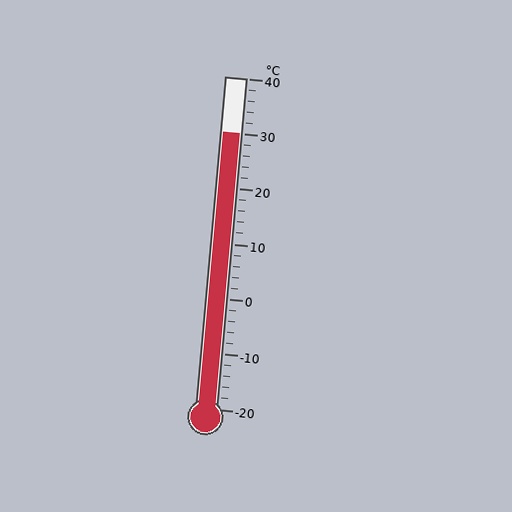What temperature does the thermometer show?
The thermometer shows approximately 30°C.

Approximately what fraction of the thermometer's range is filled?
The thermometer is filled to approximately 85% of its range.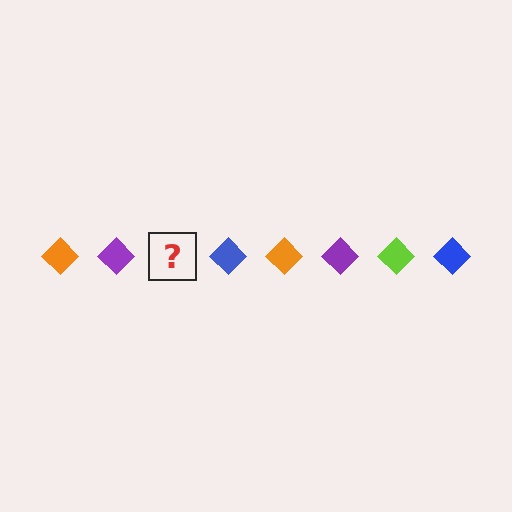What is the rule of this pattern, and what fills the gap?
The rule is that the pattern cycles through orange, purple, lime, blue diamonds. The gap should be filled with a lime diamond.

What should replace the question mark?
The question mark should be replaced with a lime diamond.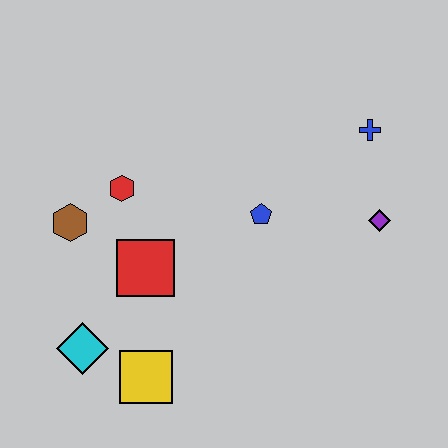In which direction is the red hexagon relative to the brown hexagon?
The red hexagon is to the right of the brown hexagon.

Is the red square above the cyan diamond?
Yes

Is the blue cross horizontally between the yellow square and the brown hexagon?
No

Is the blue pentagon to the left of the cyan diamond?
No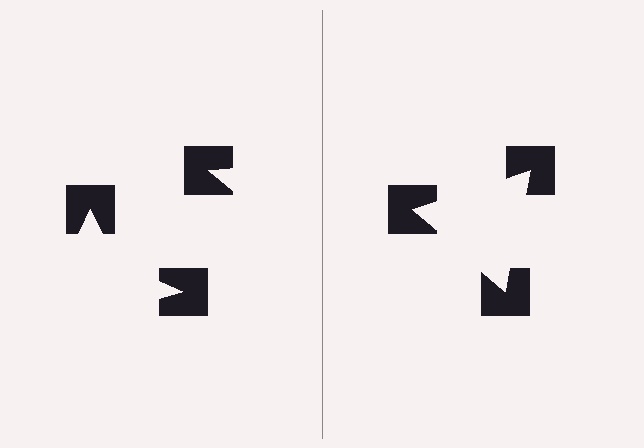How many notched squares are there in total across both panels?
6 — 3 on each side.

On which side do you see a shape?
An illusory triangle appears on the right side. On the left side the wedge cuts are rotated, so no coherent shape forms.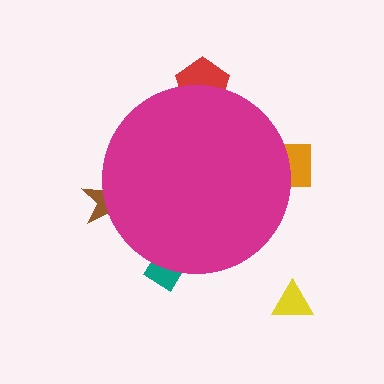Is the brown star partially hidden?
Yes, the brown star is partially hidden behind the magenta circle.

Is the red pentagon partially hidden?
Yes, the red pentagon is partially hidden behind the magenta circle.